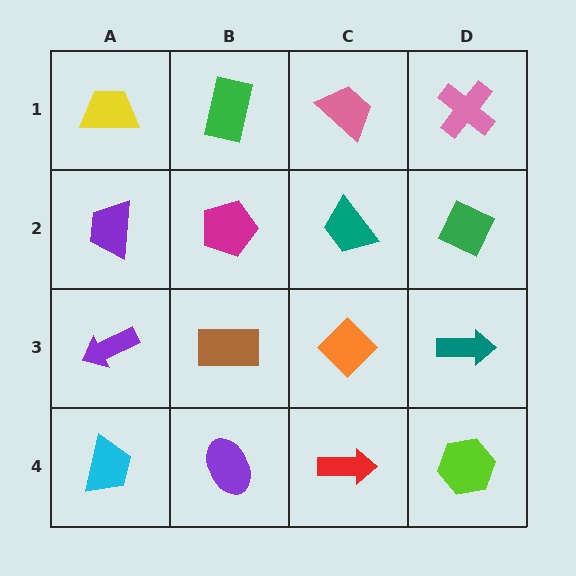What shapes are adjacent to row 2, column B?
A green rectangle (row 1, column B), a brown rectangle (row 3, column B), a purple trapezoid (row 2, column A), a teal trapezoid (row 2, column C).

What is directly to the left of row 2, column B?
A purple trapezoid.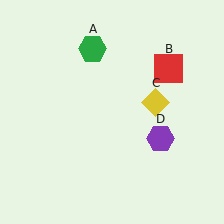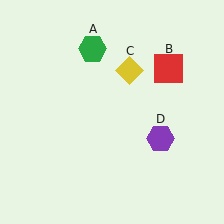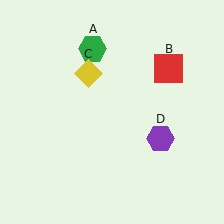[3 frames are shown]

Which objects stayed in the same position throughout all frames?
Green hexagon (object A) and red square (object B) and purple hexagon (object D) remained stationary.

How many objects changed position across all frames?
1 object changed position: yellow diamond (object C).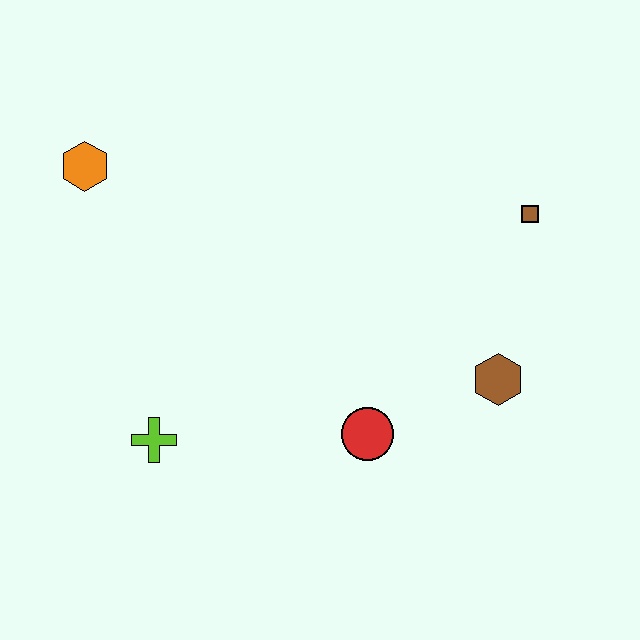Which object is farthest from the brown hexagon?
The orange hexagon is farthest from the brown hexagon.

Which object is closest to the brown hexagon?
The red circle is closest to the brown hexagon.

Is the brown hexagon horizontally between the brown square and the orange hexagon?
Yes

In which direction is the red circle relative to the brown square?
The red circle is below the brown square.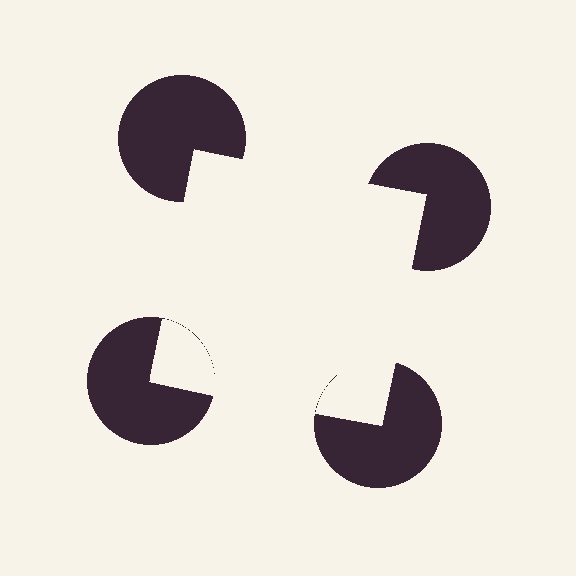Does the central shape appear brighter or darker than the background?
It typically appears slightly brighter than the background, even though no actual brightness change is drawn.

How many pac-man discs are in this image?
There are 4 — one at each vertex of the illusory square.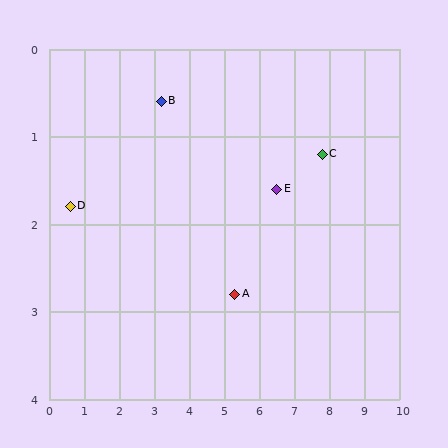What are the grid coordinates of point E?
Point E is at approximately (6.5, 1.6).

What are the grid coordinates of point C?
Point C is at approximately (7.8, 1.2).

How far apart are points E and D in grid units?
Points E and D are about 5.9 grid units apart.